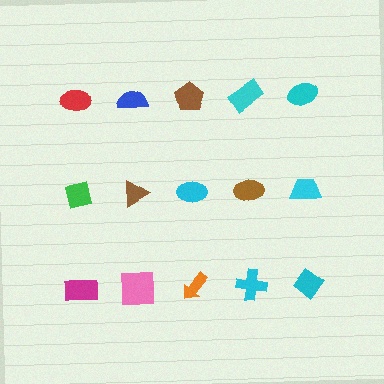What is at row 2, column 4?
A brown ellipse.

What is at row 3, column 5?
A cyan diamond.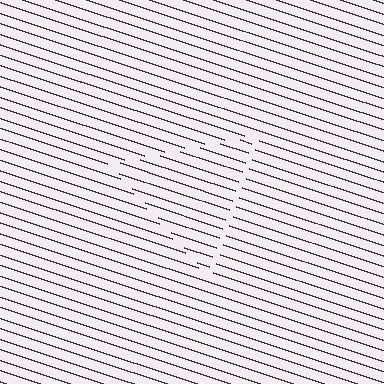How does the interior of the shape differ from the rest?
The interior of the shape contains the same grating, shifted by half a period — the contour is defined by the phase discontinuity where line-ends from the inner and outer gratings abut.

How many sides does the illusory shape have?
3 sides — the line-ends trace a triangle.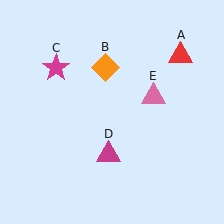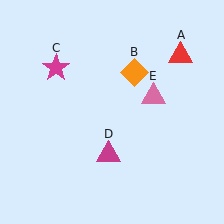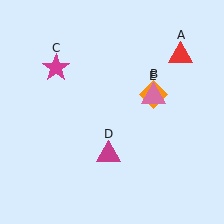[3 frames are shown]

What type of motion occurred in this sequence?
The orange diamond (object B) rotated clockwise around the center of the scene.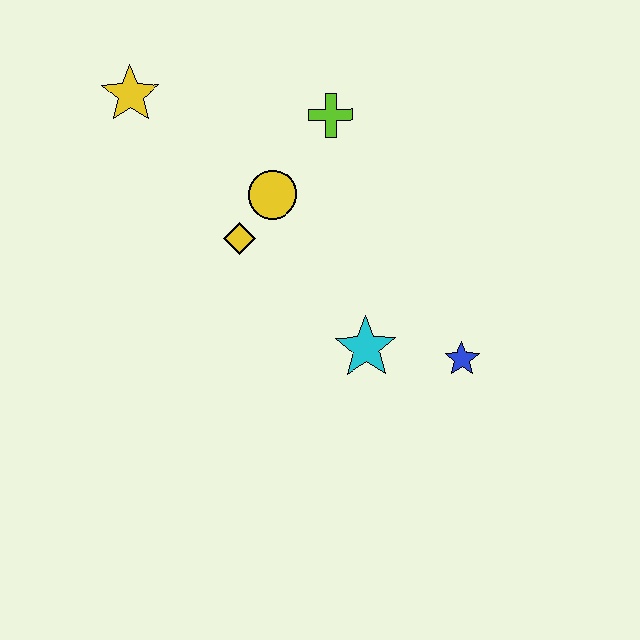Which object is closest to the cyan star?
The blue star is closest to the cyan star.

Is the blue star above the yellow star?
No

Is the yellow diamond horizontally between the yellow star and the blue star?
Yes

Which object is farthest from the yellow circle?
The blue star is farthest from the yellow circle.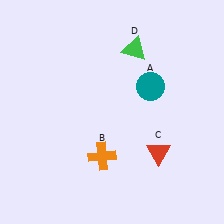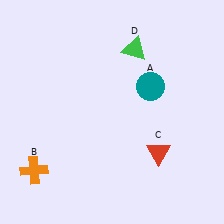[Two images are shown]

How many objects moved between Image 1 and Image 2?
1 object moved between the two images.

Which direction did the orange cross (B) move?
The orange cross (B) moved left.